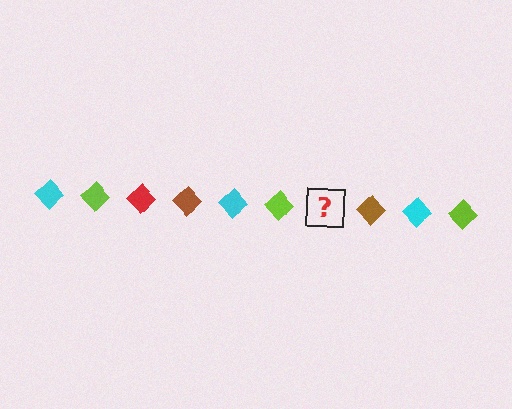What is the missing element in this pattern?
The missing element is a red diamond.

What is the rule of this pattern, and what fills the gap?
The rule is that the pattern cycles through cyan, lime, red, brown diamonds. The gap should be filled with a red diamond.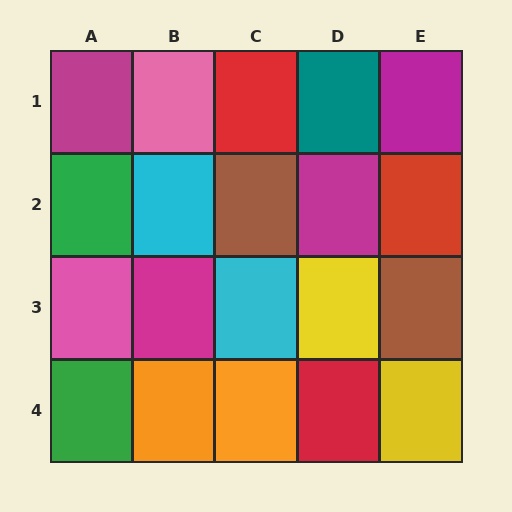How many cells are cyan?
2 cells are cyan.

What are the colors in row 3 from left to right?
Pink, magenta, cyan, yellow, brown.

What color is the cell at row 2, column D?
Magenta.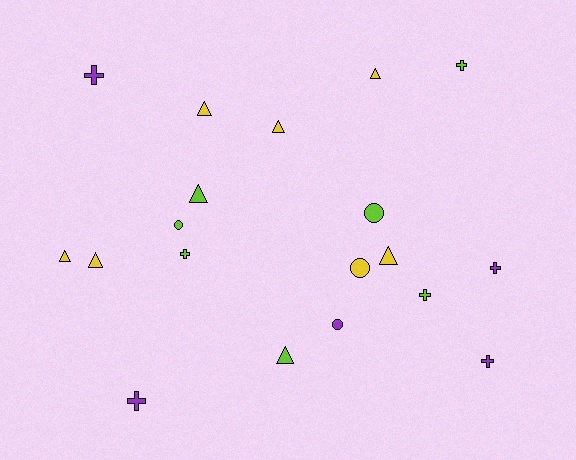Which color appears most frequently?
Yellow, with 7 objects.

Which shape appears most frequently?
Triangle, with 8 objects.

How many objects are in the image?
There are 19 objects.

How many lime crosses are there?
There are 3 lime crosses.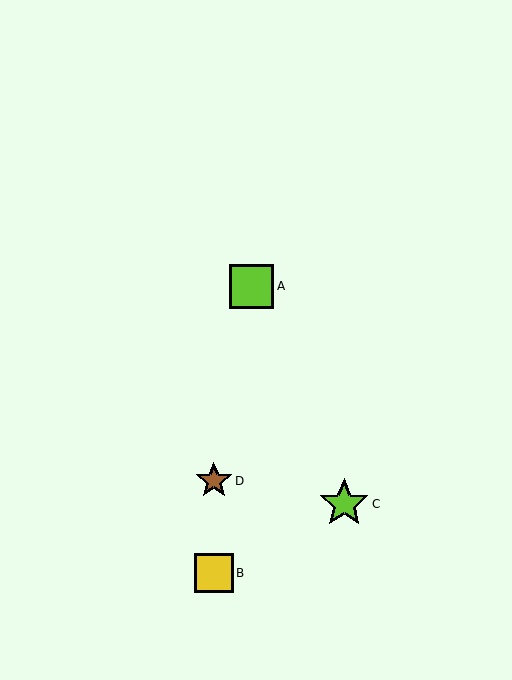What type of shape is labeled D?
Shape D is a brown star.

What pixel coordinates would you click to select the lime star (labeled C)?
Click at (344, 504) to select the lime star C.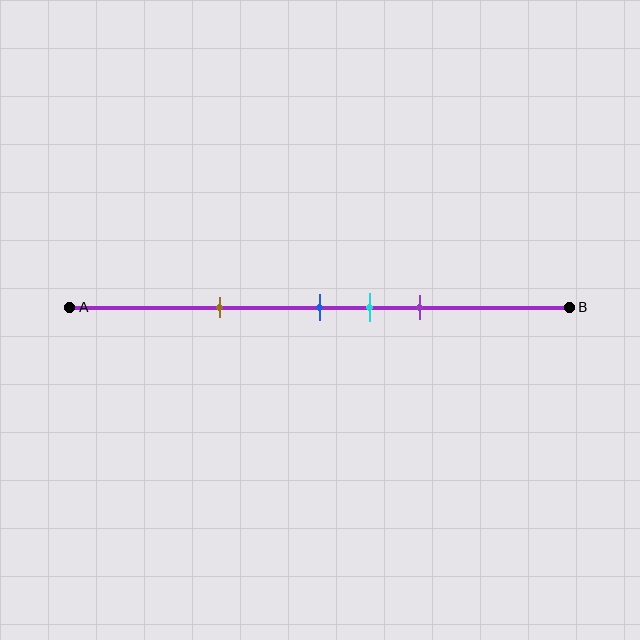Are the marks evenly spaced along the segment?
No, the marks are not evenly spaced.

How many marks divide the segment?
There are 4 marks dividing the segment.